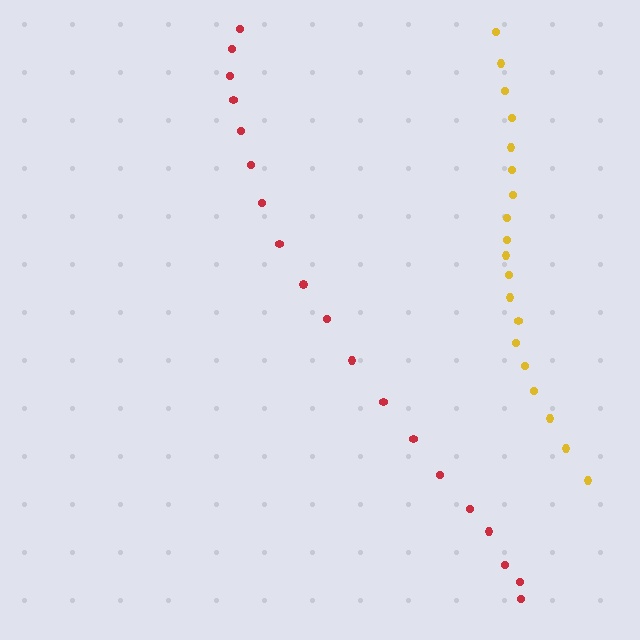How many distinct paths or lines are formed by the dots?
There are 2 distinct paths.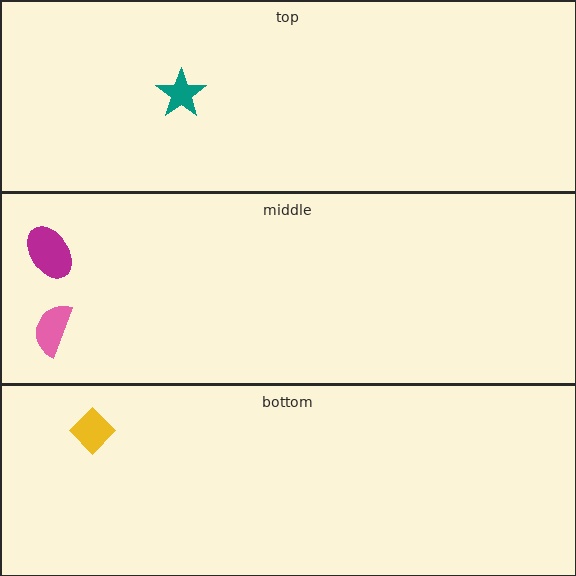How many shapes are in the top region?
1.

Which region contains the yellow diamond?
The bottom region.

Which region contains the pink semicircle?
The middle region.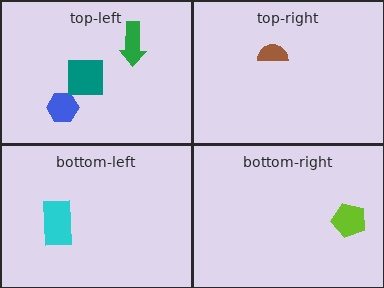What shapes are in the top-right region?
The brown semicircle.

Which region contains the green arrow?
The top-left region.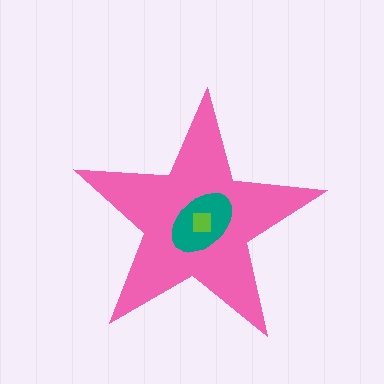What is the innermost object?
The lime square.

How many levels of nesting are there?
3.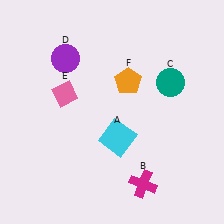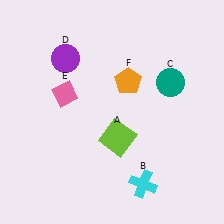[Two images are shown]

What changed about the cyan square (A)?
In Image 1, A is cyan. In Image 2, it changed to lime.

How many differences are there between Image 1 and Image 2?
There are 2 differences between the two images.